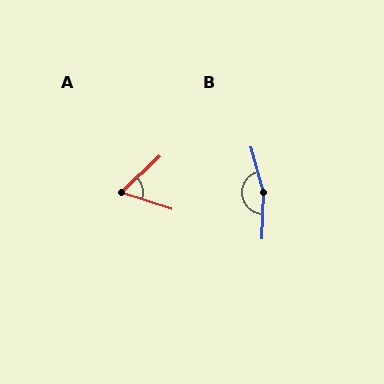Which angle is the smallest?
A, at approximately 62 degrees.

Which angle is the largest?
B, at approximately 162 degrees.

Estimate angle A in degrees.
Approximately 62 degrees.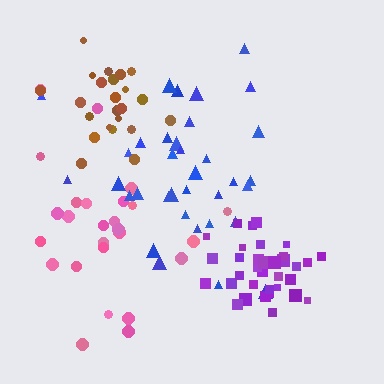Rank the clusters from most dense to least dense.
purple, brown, blue, pink.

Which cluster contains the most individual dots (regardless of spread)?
Blue (35).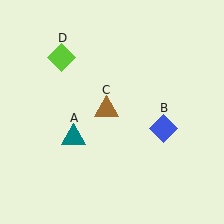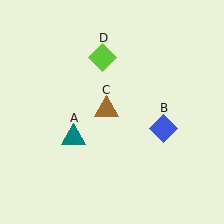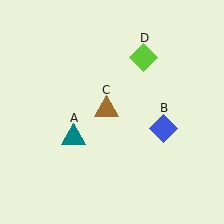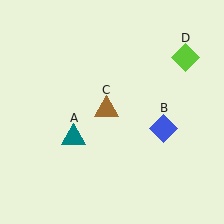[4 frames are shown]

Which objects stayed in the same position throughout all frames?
Teal triangle (object A) and blue diamond (object B) and brown triangle (object C) remained stationary.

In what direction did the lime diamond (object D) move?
The lime diamond (object D) moved right.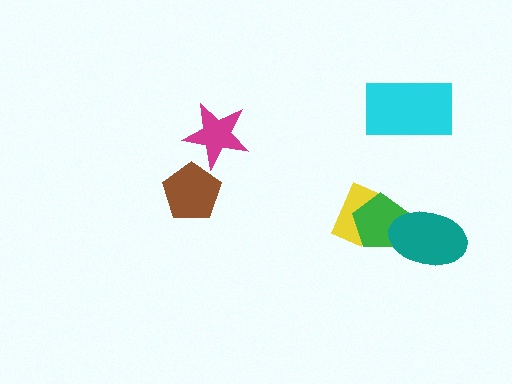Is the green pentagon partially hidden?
Yes, it is partially covered by another shape.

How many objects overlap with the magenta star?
0 objects overlap with the magenta star.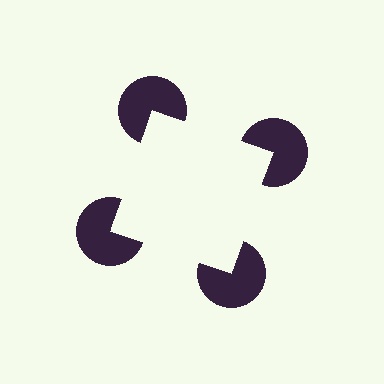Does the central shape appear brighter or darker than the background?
It typically appears slightly brighter than the background, even though no actual brightness change is drawn.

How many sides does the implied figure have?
4 sides.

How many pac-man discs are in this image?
There are 4 — one at each vertex of the illusory square.